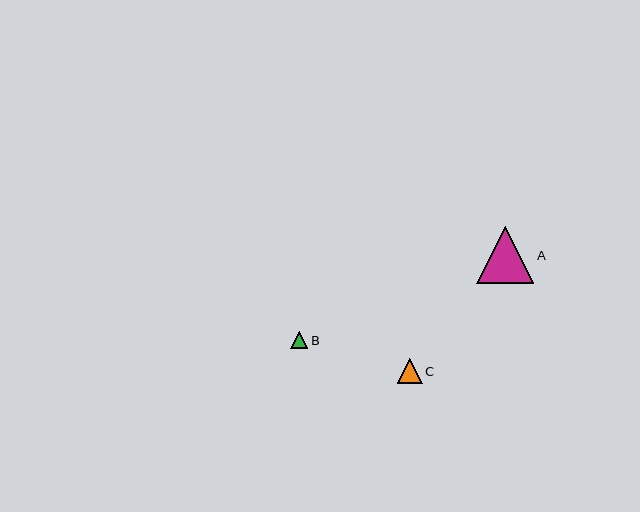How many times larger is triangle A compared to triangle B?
Triangle A is approximately 3.4 times the size of triangle B.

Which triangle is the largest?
Triangle A is the largest with a size of approximately 58 pixels.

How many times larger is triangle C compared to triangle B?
Triangle C is approximately 1.5 times the size of triangle B.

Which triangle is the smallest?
Triangle B is the smallest with a size of approximately 17 pixels.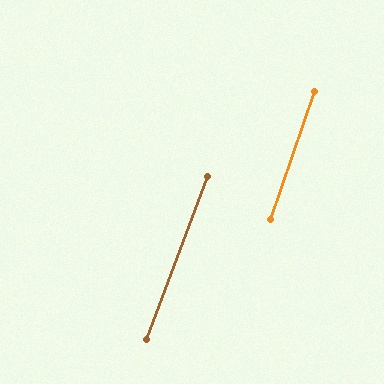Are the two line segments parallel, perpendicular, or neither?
Parallel — their directions differ by only 1.3°.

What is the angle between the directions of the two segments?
Approximately 1 degree.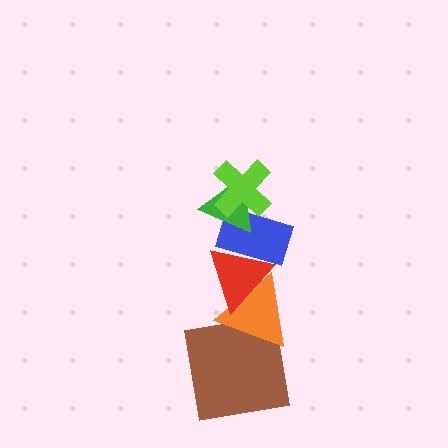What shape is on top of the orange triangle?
The red triangle is on top of the orange triangle.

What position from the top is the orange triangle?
The orange triangle is 5th from the top.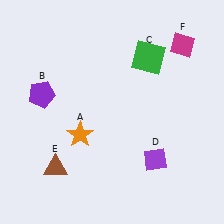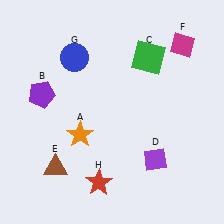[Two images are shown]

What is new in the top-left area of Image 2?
A blue circle (G) was added in the top-left area of Image 2.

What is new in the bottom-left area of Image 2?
A red star (H) was added in the bottom-left area of Image 2.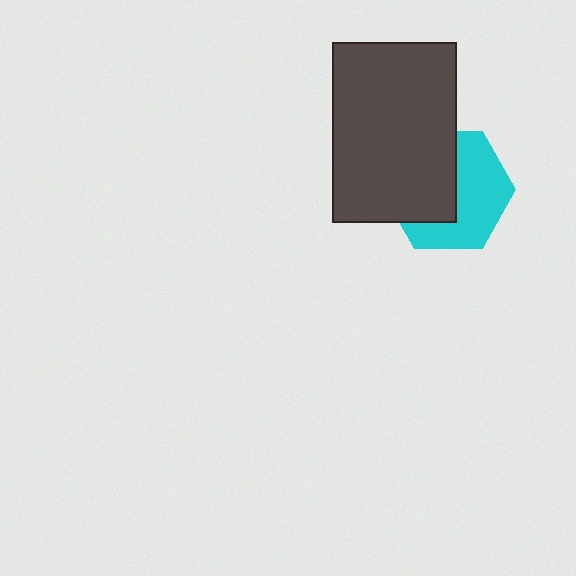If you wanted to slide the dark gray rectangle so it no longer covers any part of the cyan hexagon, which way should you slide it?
Slide it toward the upper-left — that is the most direct way to separate the two shapes.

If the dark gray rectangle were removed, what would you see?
You would see the complete cyan hexagon.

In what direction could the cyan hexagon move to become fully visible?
The cyan hexagon could move toward the lower-right. That would shift it out from behind the dark gray rectangle entirely.